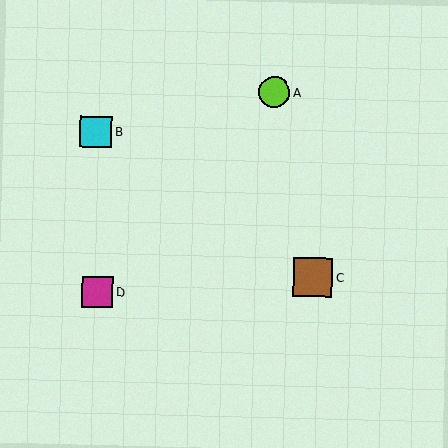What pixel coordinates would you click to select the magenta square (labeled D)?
Click at (97, 292) to select the magenta square D.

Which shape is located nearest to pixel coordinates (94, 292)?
The magenta square (labeled D) at (97, 292) is nearest to that location.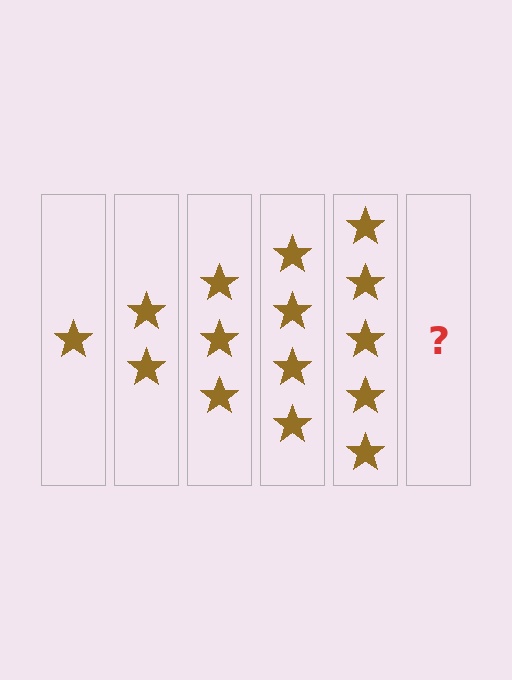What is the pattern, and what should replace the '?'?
The pattern is that each step adds one more star. The '?' should be 6 stars.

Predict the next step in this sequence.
The next step is 6 stars.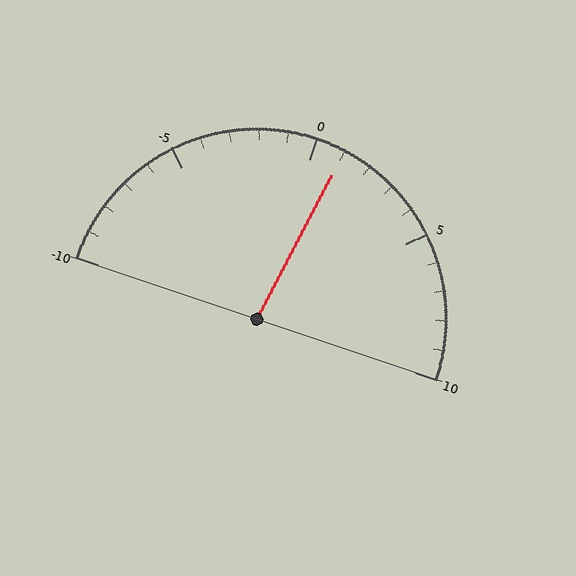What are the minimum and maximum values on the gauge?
The gauge ranges from -10 to 10.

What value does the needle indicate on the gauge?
The needle indicates approximately 1.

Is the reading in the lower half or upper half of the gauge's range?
The reading is in the upper half of the range (-10 to 10).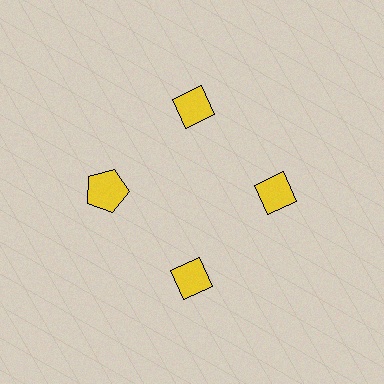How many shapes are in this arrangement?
There are 4 shapes arranged in a ring pattern.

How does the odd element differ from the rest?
It has a different shape: pentagon instead of diamond.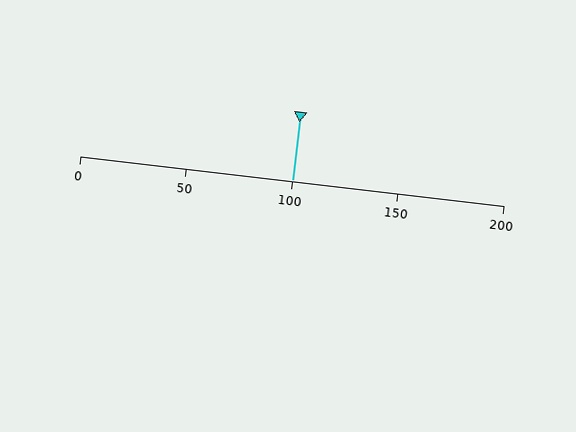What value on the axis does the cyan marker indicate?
The marker indicates approximately 100.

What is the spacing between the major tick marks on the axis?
The major ticks are spaced 50 apart.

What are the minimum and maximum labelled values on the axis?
The axis runs from 0 to 200.